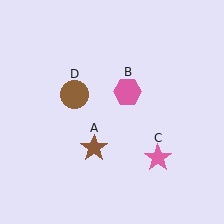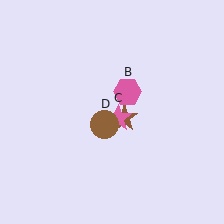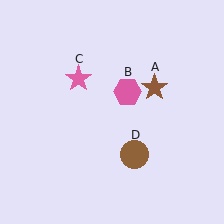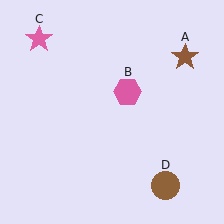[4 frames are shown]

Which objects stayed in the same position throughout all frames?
Pink hexagon (object B) remained stationary.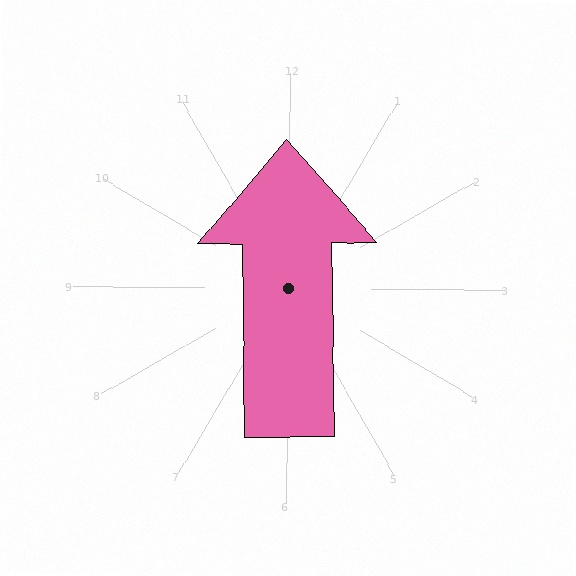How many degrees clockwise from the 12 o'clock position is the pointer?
Approximately 359 degrees.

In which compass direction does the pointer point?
North.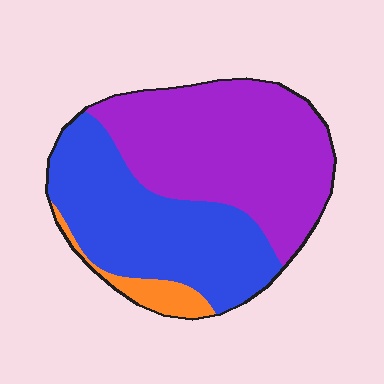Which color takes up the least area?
Orange, at roughly 5%.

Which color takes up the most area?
Purple, at roughly 50%.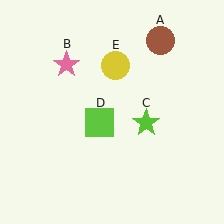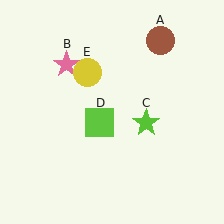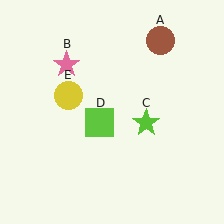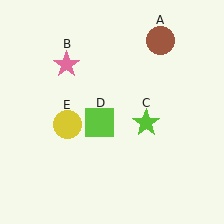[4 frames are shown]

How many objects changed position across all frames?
1 object changed position: yellow circle (object E).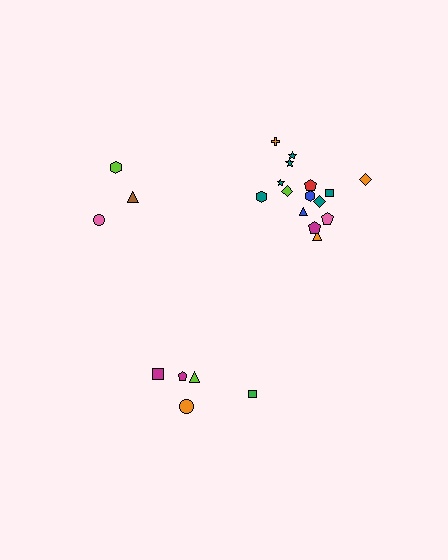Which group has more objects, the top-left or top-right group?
The top-right group.